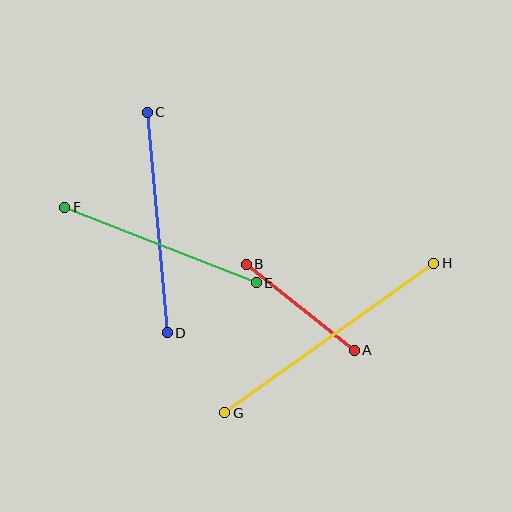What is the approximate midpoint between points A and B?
The midpoint is at approximately (300, 307) pixels.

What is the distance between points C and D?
The distance is approximately 221 pixels.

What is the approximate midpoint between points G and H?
The midpoint is at approximately (329, 338) pixels.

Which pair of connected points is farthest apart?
Points G and H are farthest apart.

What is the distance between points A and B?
The distance is approximately 138 pixels.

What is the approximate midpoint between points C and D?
The midpoint is at approximately (157, 222) pixels.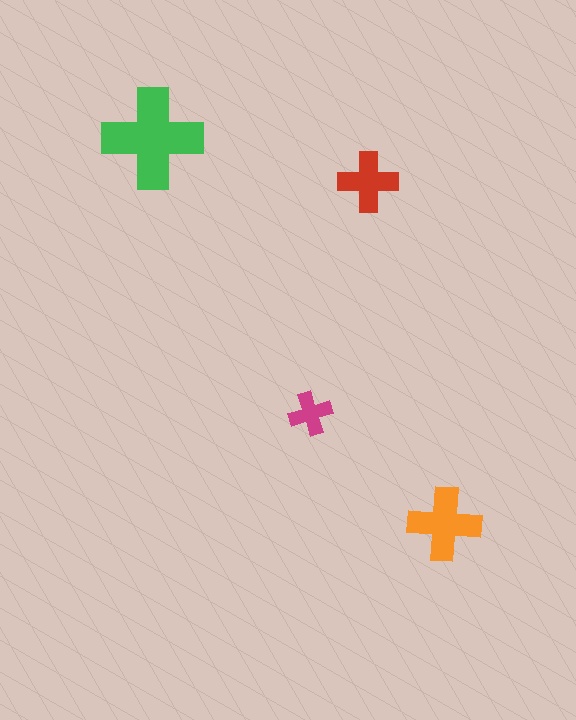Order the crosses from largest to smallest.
the green one, the orange one, the red one, the magenta one.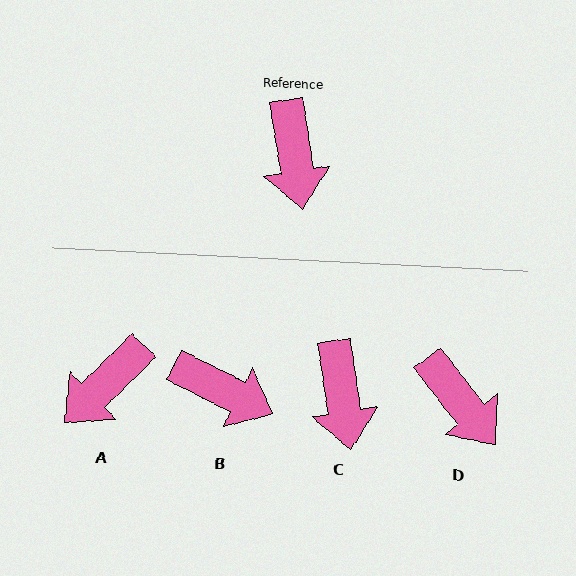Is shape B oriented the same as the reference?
No, it is off by about 55 degrees.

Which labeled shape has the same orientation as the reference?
C.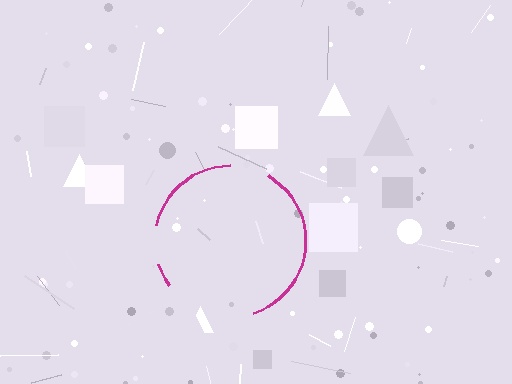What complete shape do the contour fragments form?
The contour fragments form a circle.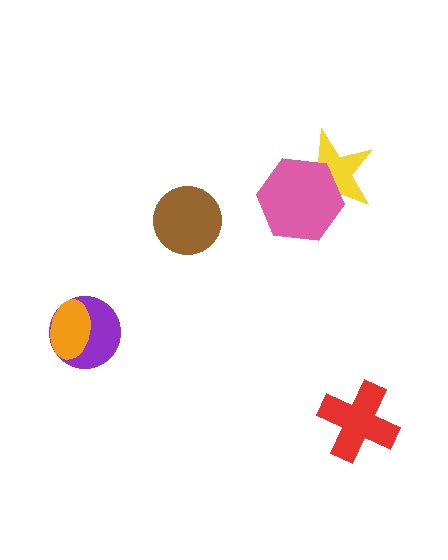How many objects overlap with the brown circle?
0 objects overlap with the brown circle.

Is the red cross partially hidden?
No, no other shape covers it.